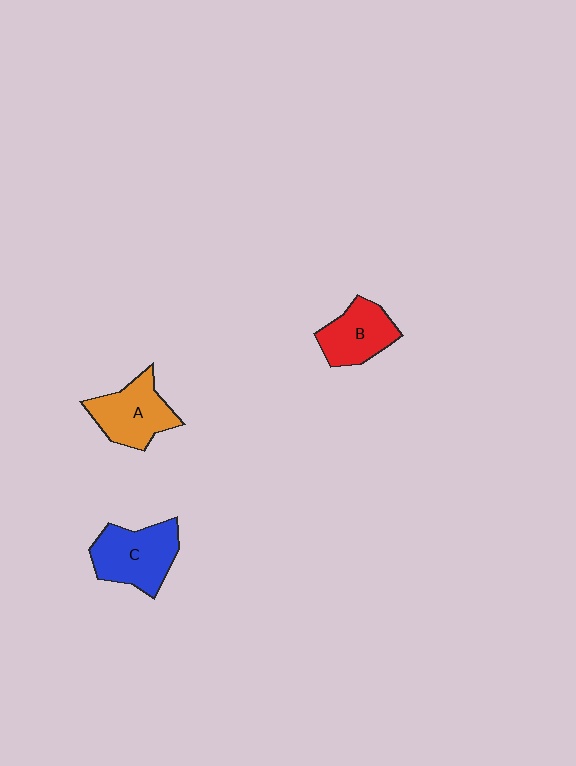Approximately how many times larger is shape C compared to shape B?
Approximately 1.3 times.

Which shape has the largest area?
Shape C (blue).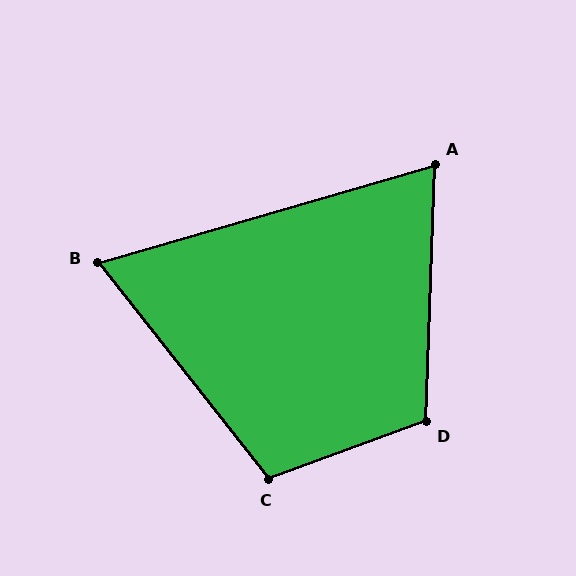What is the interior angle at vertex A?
Approximately 72 degrees (acute).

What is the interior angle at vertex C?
Approximately 108 degrees (obtuse).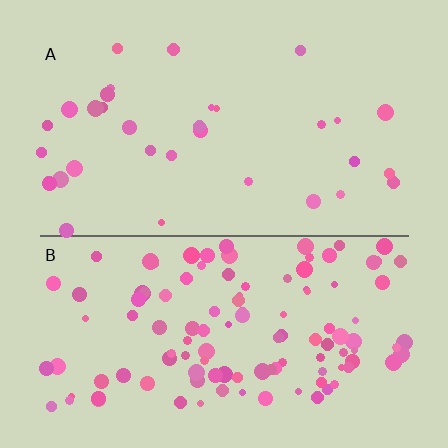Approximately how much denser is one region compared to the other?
Approximately 3.5× — region B over region A.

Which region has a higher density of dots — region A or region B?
B (the bottom).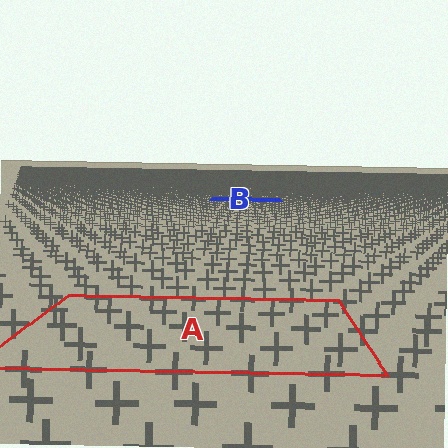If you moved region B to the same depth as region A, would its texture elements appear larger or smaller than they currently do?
They would appear larger. At a closer depth, the same texture elements are projected at a bigger on-screen size.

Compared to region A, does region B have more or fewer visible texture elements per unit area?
Region B has more texture elements per unit area — they are packed more densely because it is farther away.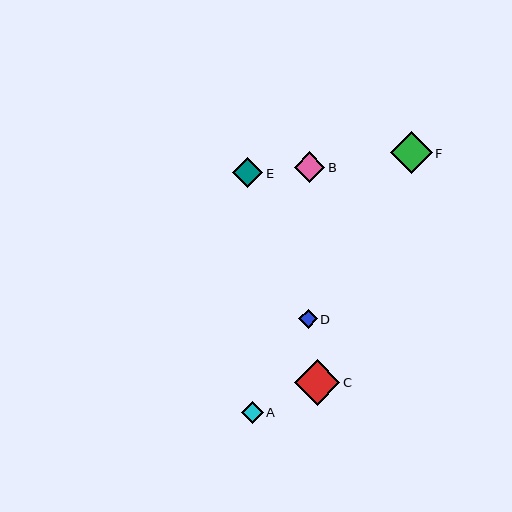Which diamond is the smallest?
Diamond D is the smallest with a size of approximately 19 pixels.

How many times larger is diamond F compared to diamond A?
Diamond F is approximately 1.9 times the size of diamond A.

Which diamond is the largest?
Diamond C is the largest with a size of approximately 46 pixels.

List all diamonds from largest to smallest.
From largest to smallest: C, F, B, E, A, D.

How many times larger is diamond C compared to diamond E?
Diamond C is approximately 1.5 times the size of diamond E.